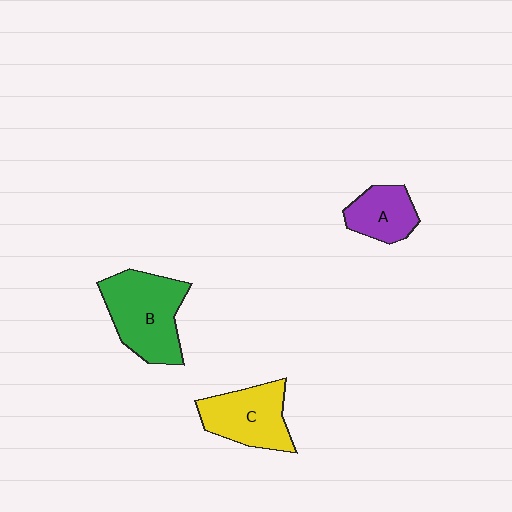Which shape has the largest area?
Shape B (green).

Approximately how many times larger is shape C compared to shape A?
Approximately 1.4 times.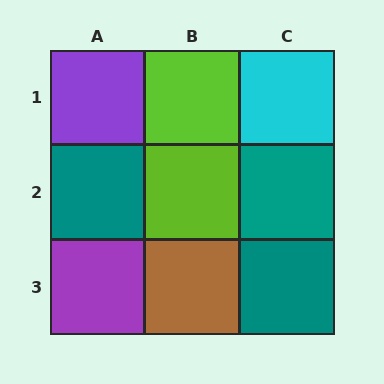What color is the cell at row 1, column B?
Lime.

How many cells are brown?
1 cell is brown.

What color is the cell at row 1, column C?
Cyan.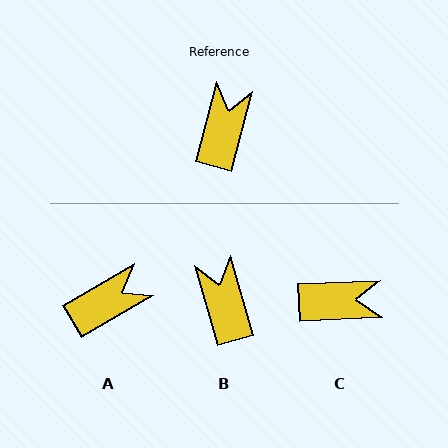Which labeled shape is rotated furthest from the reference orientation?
C, about 72 degrees away.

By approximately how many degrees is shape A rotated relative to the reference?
Approximately 45 degrees clockwise.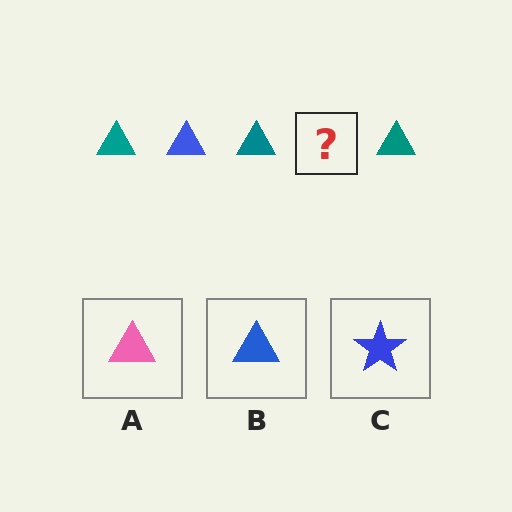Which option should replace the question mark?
Option B.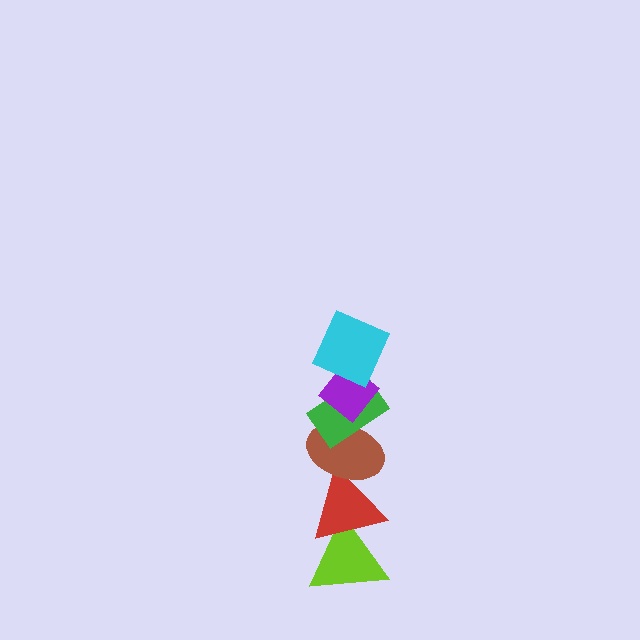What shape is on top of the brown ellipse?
The green rectangle is on top of the brown ellipse.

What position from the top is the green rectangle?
The green rectangle is 3rd from the top.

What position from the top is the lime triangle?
The lime triangle is 6th from the top.